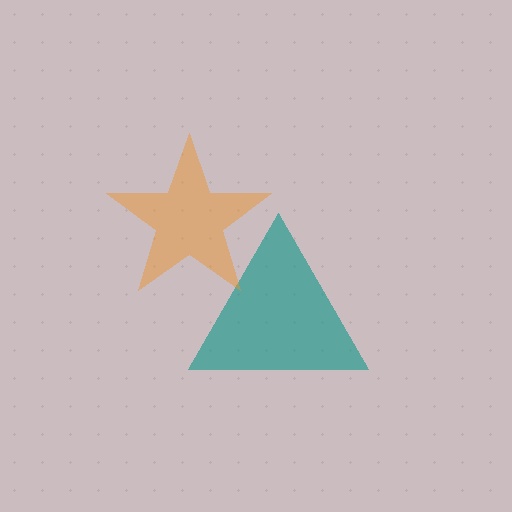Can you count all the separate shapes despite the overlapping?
Yes, there are 2 separate shapes.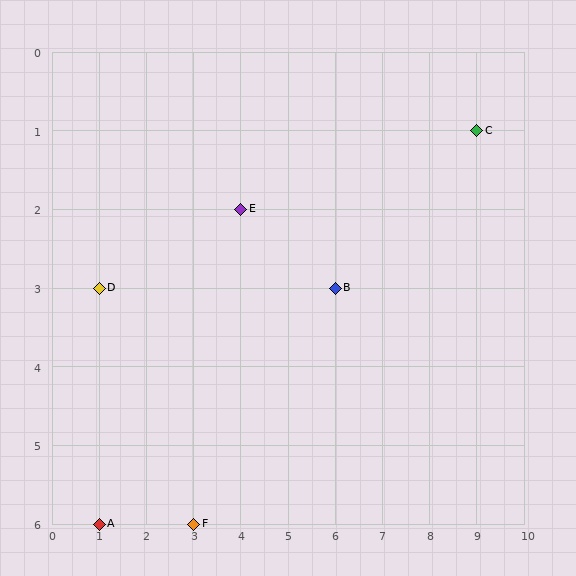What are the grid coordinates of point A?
Point A is at grid coordinates (1, 6).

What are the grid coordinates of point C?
Point C is at grid coordinates (9, 1).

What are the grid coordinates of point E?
Point E is at grid coordinates (4, 2).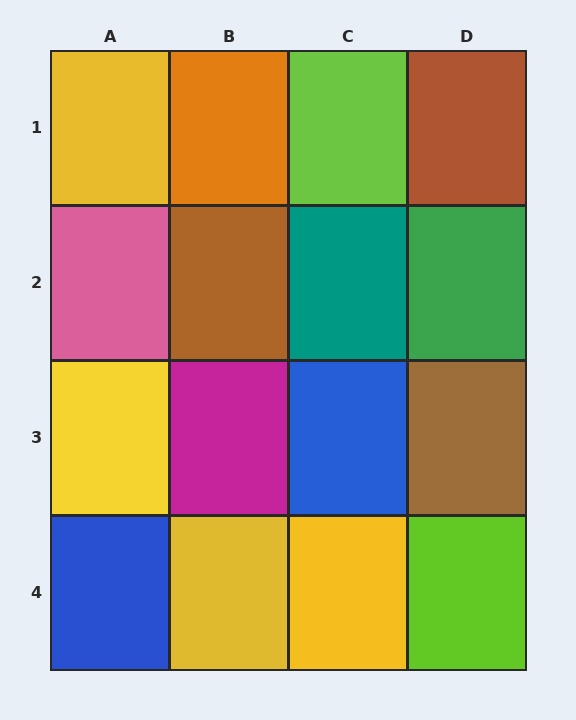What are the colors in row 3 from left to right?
Yellow, magenta, blue, brown.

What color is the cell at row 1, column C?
Lime.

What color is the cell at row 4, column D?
Lime.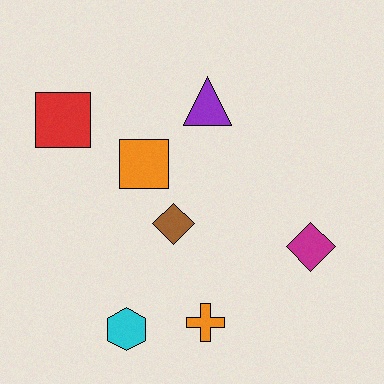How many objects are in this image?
There are 7 objects.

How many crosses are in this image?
There is 1 cross.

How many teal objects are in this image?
There are no teal objects.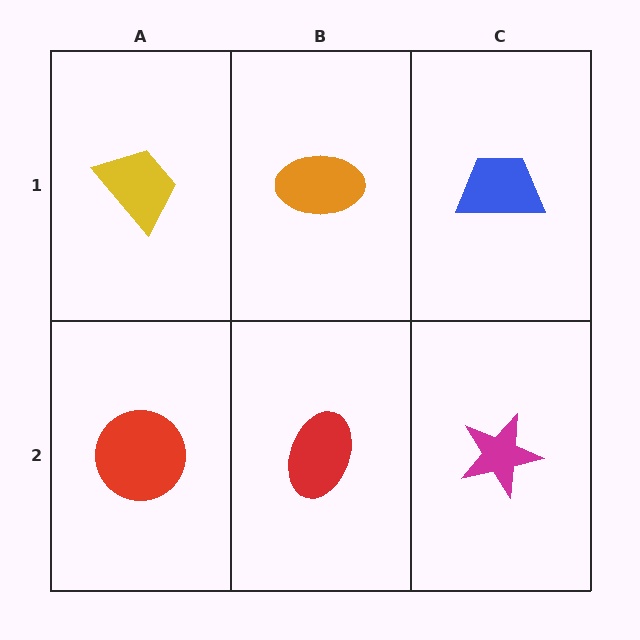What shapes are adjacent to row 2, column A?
A yellow trapezoid (row 1, column A), a red ellipse (row 2, column B).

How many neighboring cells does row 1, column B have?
3.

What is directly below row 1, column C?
A magenta star.